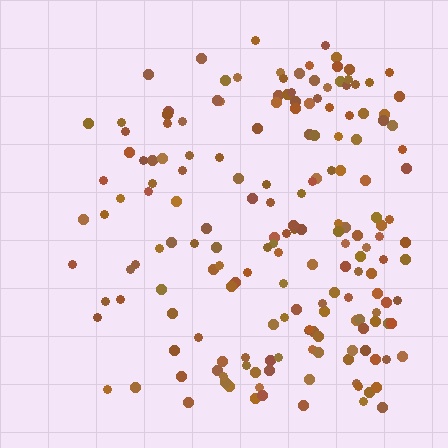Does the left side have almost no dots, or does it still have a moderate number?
Still a moderate number, just noticeably fewer than the right.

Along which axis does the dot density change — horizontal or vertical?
Horizontal.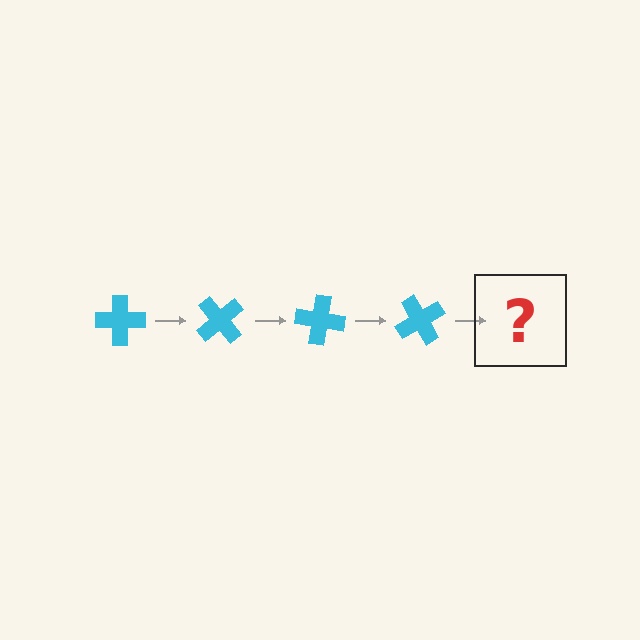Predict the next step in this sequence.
The next step is a cyan cross rotated 200 degrees.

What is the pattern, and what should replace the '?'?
The pattern is that the cross rotates 50 degrees each step. The '?' should be a cyan cross rotated 200 degrees.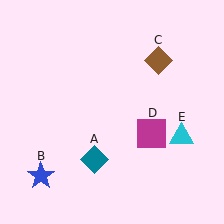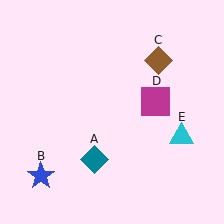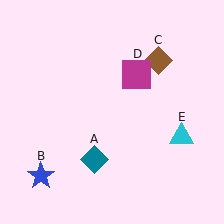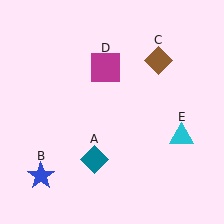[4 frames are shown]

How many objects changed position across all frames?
1 object changed position: magenta square (object D).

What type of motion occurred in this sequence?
The magenta square (object D) rotated counterclockwise around the center of the scene.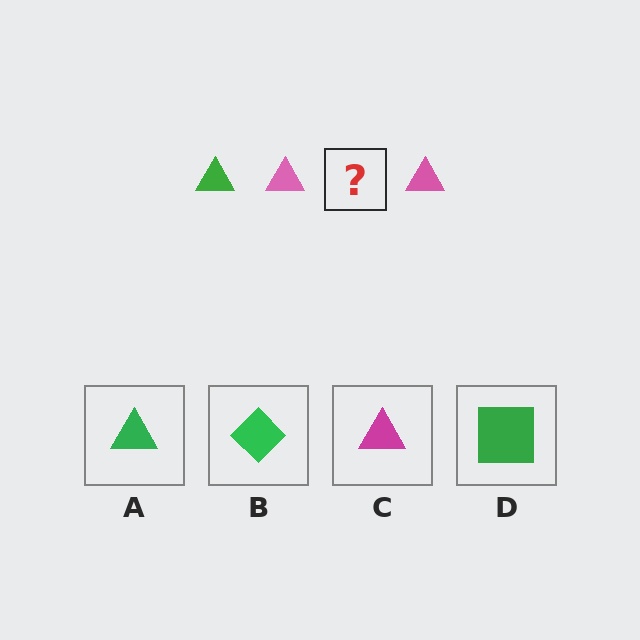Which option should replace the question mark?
Option A.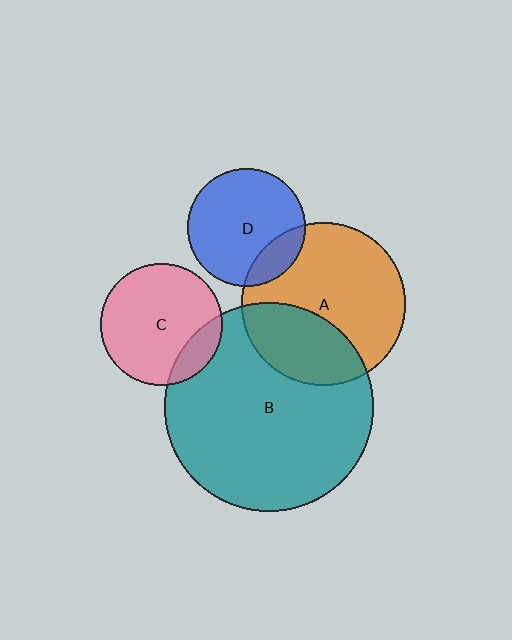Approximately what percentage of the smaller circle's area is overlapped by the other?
Approximately 20%.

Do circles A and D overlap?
Yes.